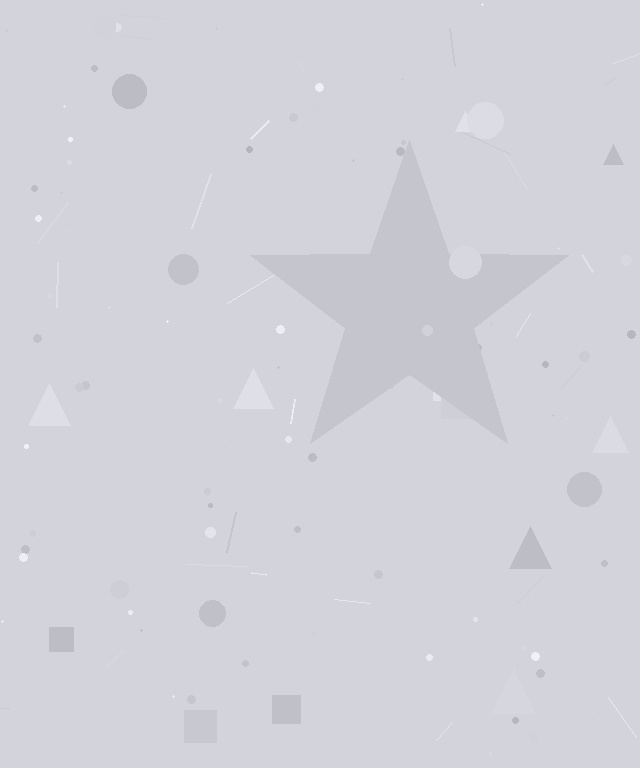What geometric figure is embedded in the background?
A star is embedded in the background.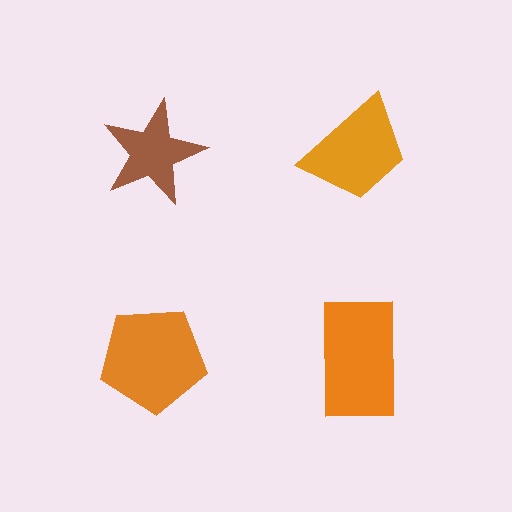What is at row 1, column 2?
An orange trapezoid.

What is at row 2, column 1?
An orange pentagon.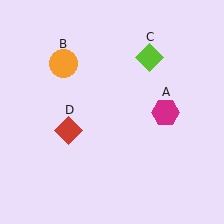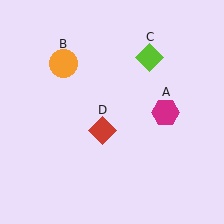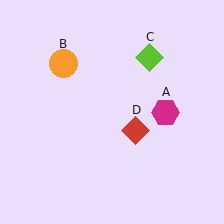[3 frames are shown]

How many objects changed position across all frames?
1 object changed position: red diamond (object D).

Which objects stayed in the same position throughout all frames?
Magenta hexagon (object A) and orange circle (object B) and lime diamond (object C) remained stationary.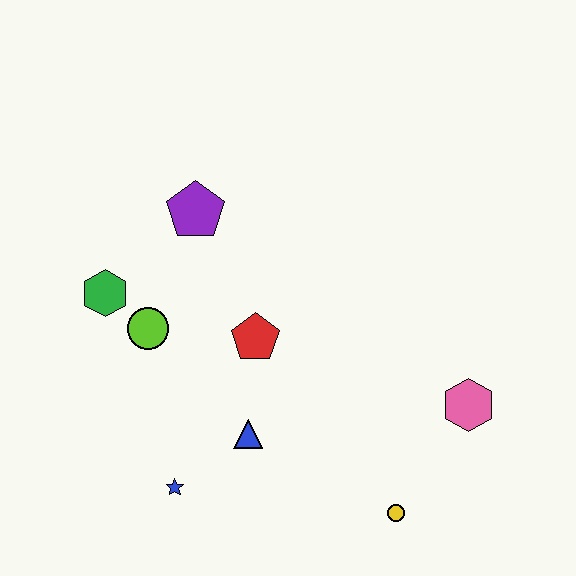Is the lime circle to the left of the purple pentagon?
Yes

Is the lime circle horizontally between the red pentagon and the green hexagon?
Yes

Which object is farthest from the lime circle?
The pink hexagon is farthest from the lime circle.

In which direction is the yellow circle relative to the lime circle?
The yellow circle is to the right of the lime circle.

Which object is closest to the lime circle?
The green hexagon is closest to the lime circle.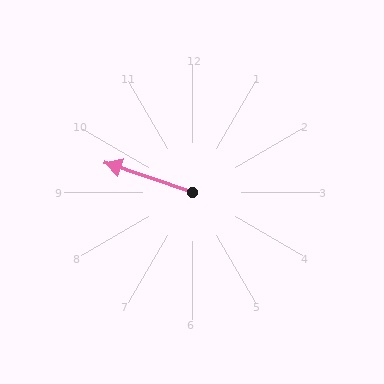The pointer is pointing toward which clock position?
Roughly 10 o'clock.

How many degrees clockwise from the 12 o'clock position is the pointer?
Approximately 289 degrees.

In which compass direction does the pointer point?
West.